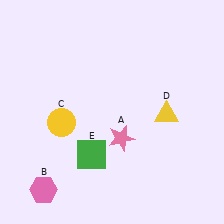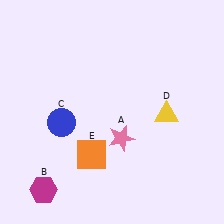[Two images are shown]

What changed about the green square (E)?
In Image 1, E is green. In Image 2, it changed to orange.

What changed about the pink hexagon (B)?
In Image 1, B is pink. In Image 2, it changed to magenta.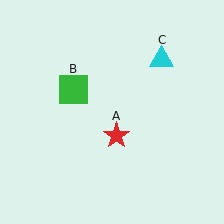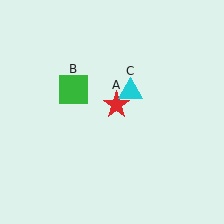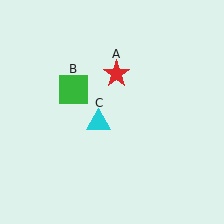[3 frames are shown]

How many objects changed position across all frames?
2 objects changed position: red star (object A), cyan triangle (object C).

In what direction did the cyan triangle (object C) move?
The cyan triangle (object C) moved down and to the left.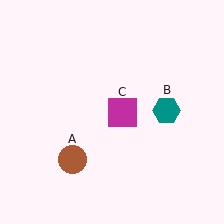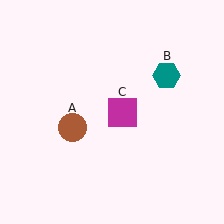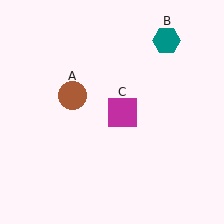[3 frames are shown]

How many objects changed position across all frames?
2 objects changed position: brown circle (object A), teal hexagon (object B).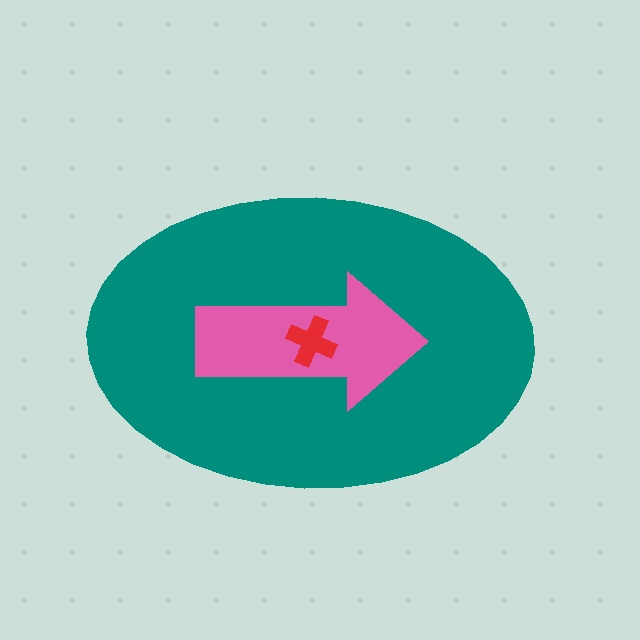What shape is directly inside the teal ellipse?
The pink arrow.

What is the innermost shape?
The red cross.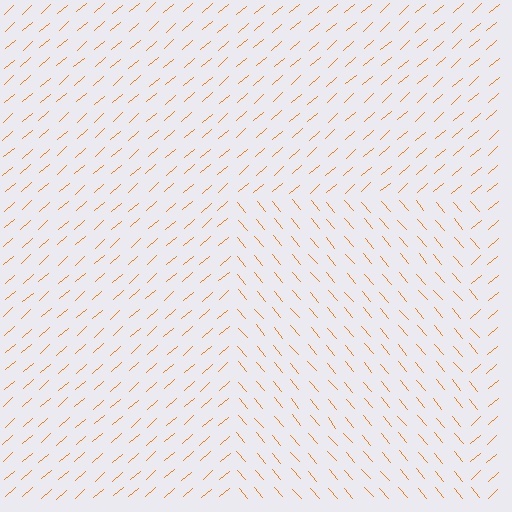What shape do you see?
I see a rectangle.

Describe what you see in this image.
The image is filled with small orange line segments. A rectangle region in the image has lines oriented differently from the surrounding lines, creating a visible texture boundary.